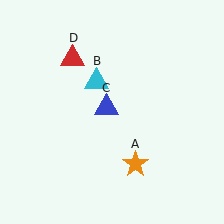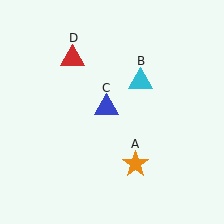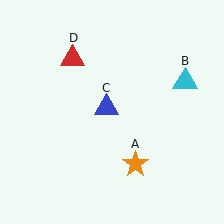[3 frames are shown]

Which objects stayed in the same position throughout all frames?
Orange star (object A) and blue triangle (object C) and red triangle (object D) remained stationary.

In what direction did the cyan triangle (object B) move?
The cyan triangle (object B) moved right.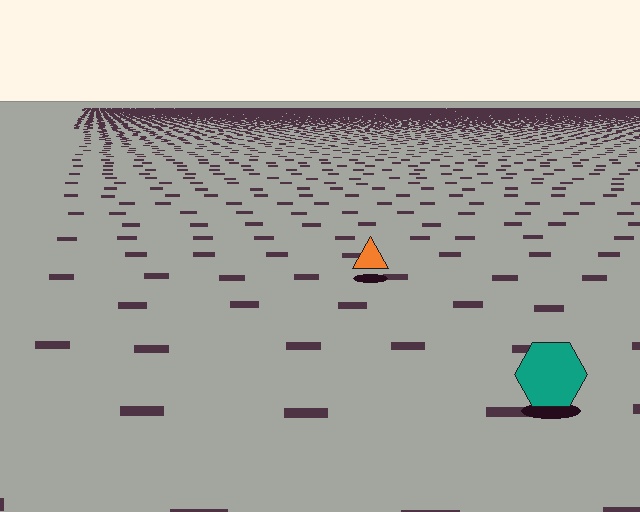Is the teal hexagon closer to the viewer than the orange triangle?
Yes. The teal hexagon is closer — you can tell from the texture gradient: the ground texture is coarser near it.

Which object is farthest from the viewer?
The orange triangle is farthest from the viewer. It appears smaller and the ground texture around it is denser.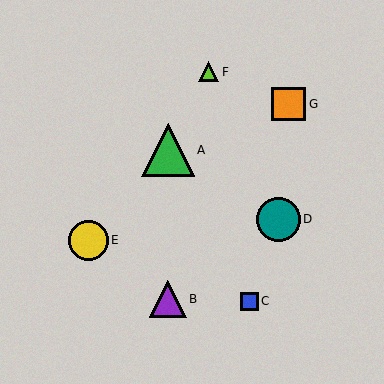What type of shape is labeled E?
Shape E is a yellow circle.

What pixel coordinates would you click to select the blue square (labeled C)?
Click at (249, 301) to select the blue square C.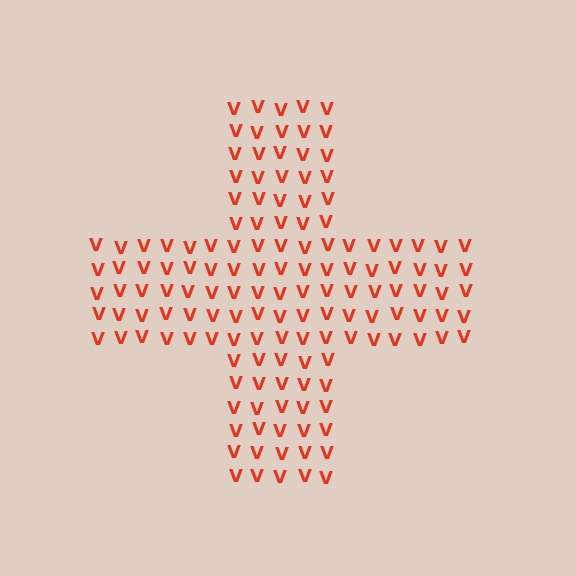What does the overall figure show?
The overall figure shows a cross.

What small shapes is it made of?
It is made of small letter V's.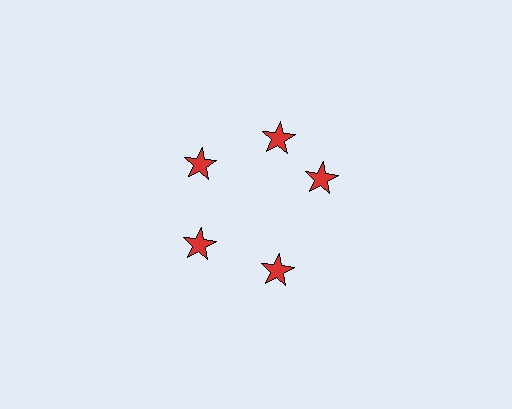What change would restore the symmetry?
The symmetry would be restored by rotating it back into even spacing with its neighbors so that all 5 stars sit at equal angles and equal distance from the center.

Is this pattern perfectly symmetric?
No. The 5 red stars are arranged in a ring, but one element near the 3 o'clock position is rotated out of alignment along the ring, breaking the 5-fold rotational symmetry.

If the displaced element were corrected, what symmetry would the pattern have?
It would have 5-fold rotational symmetry — the pattern would map onto itself every 72 degrees.